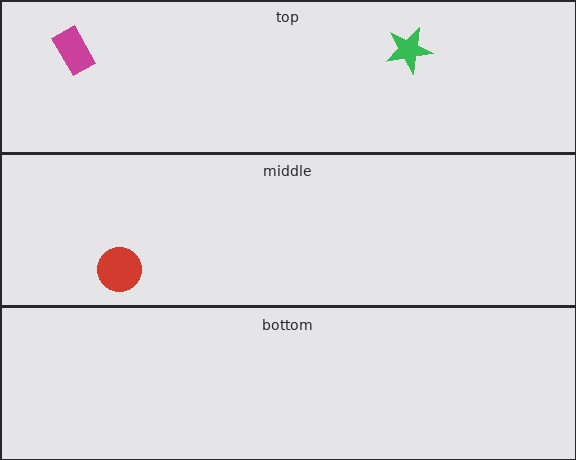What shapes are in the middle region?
The red circle.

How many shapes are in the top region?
2.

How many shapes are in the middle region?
1.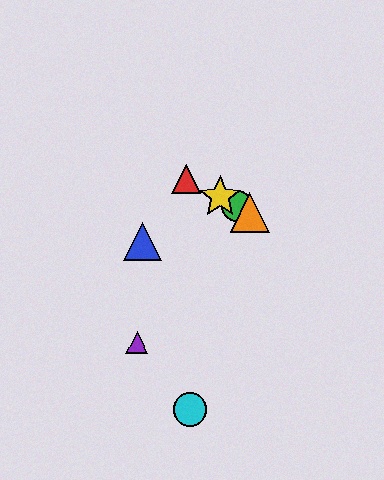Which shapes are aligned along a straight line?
The red triangle, the green circle, the yellow star, the orange triangle are aligned along a straight line.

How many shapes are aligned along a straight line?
4 shapes (the red triangle, the green circle, the yellow star, the orange triangle) are aligned along a straight line.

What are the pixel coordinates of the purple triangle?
The purple triangle is at (137, 342).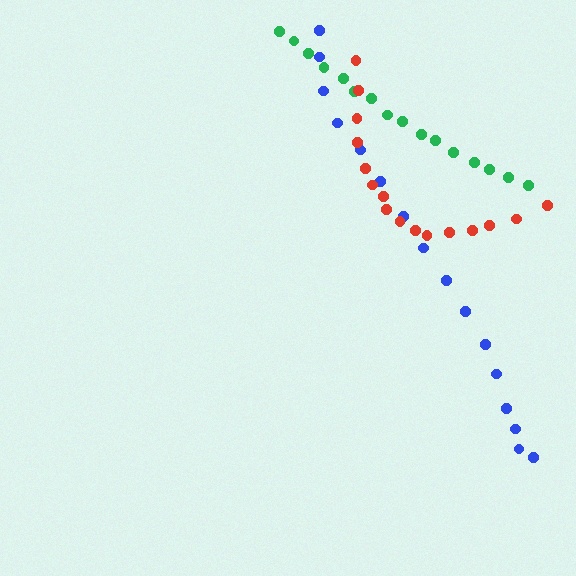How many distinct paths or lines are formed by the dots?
There are 3 distinct paths.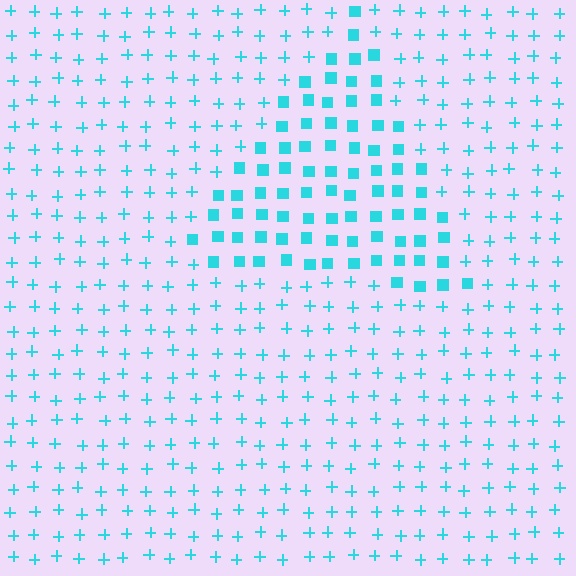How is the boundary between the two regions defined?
The boundary is defined by a change in element shape: squares inside vs. plus signs outside. All elements share the same color and spacing.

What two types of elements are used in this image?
The image uses squares inside the triangle region and plus signs outside it.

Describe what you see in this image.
The image is filled with small cyan elements arranged in a uniform grid. A triangle-shaped region contains squares, while the surrounding area contains plus signs. The boundary is defined purely by the change in element shape.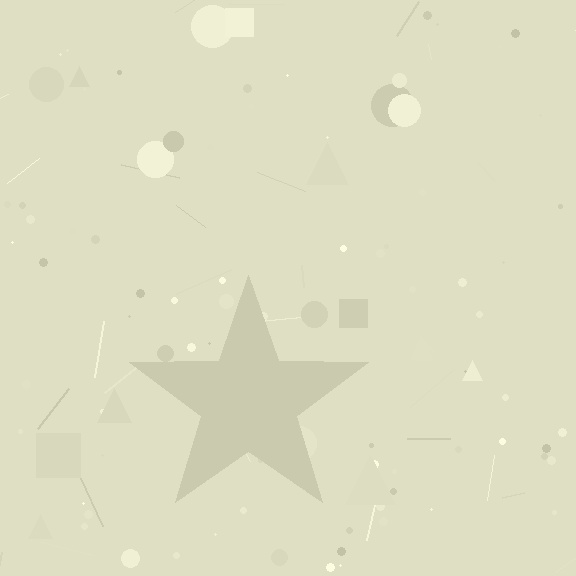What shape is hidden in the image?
A star is hidden in the image.